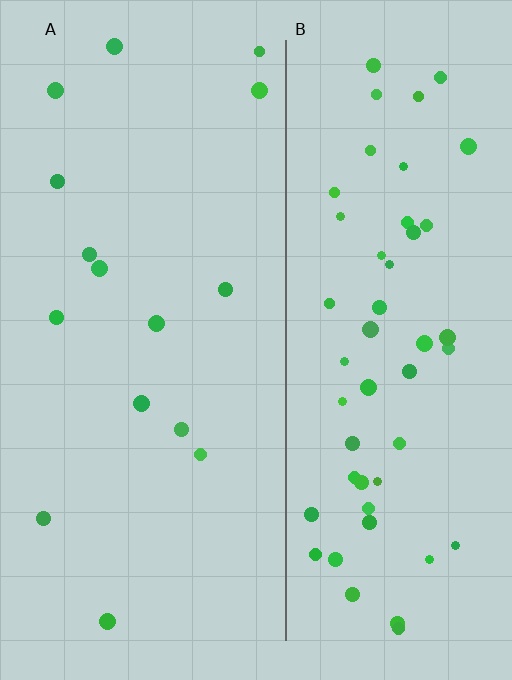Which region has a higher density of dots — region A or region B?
B (the right).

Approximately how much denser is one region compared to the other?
Approximately 3.4× — region B over region A.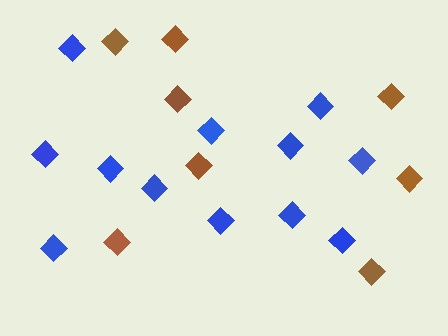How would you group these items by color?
There are 2 groups: one group of blue diamonds (12) and one group of brown diamonds (8).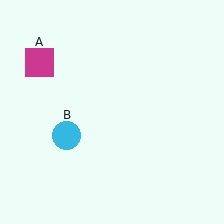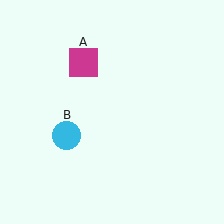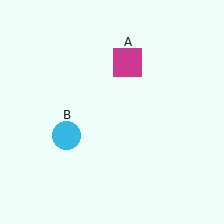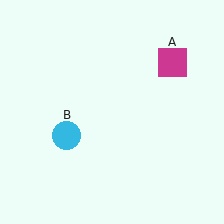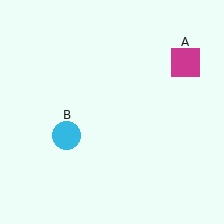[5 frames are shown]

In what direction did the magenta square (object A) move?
The magenta square (object A) moved right.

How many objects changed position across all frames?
1 object changed position: magenta square (object A).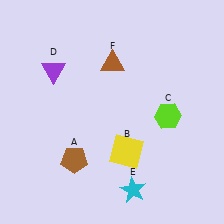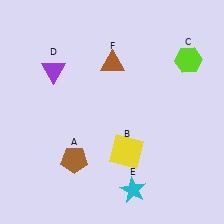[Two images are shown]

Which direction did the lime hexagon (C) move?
The lime hexagon (C) moved up.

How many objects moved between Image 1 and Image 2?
1 object moved between the two images.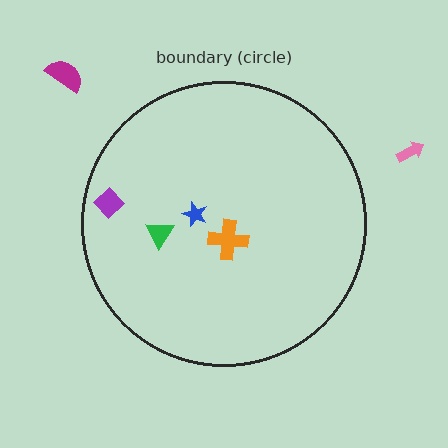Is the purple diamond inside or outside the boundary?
Inside.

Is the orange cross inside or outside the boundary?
Inside.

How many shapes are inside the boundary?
4 inside, 2 outside.